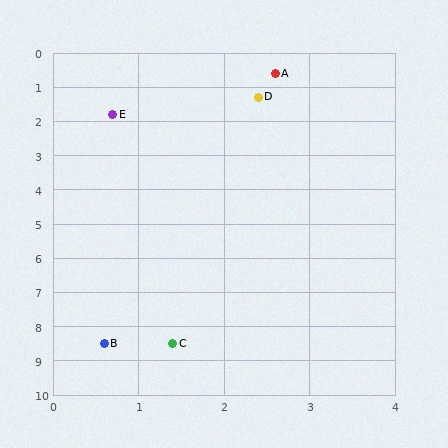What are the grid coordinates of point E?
Point E is at approximately (0.7, 1.8).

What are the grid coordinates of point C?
Point C is at approximately (1.4, 8.5).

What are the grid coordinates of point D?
Point D is at approximately (2.4, 1.3).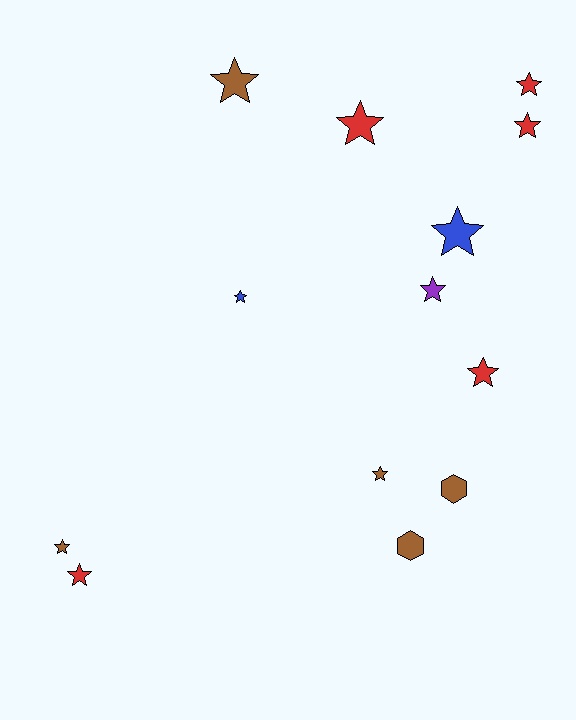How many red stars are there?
There are 5 red stars.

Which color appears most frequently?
Red, with 5 objects.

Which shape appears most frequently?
Star, with 11 objects.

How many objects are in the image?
There are 13 objects.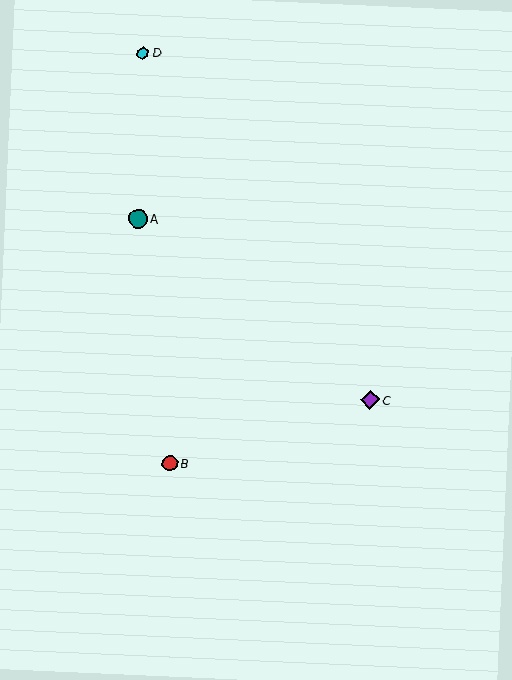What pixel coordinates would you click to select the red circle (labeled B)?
Click at (170, 463) to select the red circle B.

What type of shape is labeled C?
Shape C is a purple diamond.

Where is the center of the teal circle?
The center of the teal circle is at (138, 219).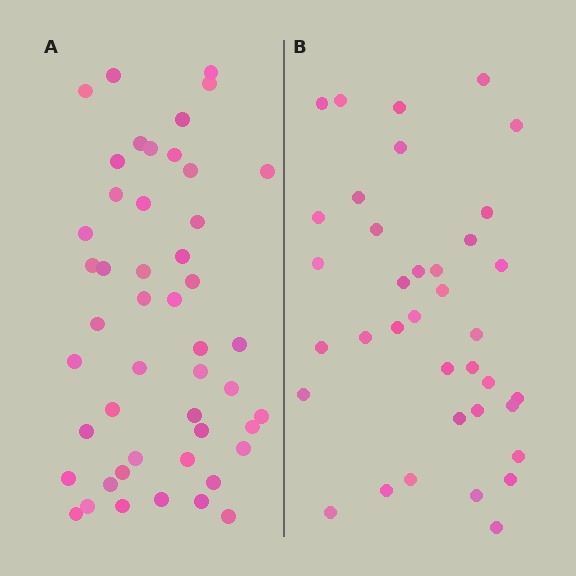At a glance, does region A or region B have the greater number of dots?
Region A (the left region) has more dots.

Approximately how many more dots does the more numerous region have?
Region A has roughly 12 or so more dots than region B.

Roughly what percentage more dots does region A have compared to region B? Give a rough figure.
About 30% more.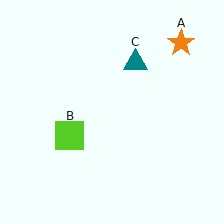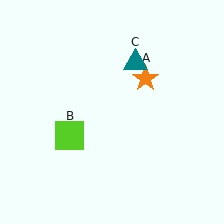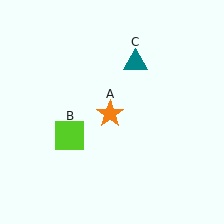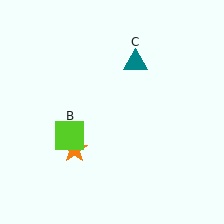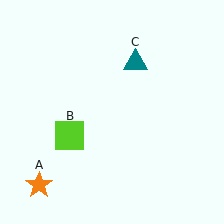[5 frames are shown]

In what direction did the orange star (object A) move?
The orange star (object A) moved down and to the left.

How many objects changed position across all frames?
1 object changed position: orange star (object A).